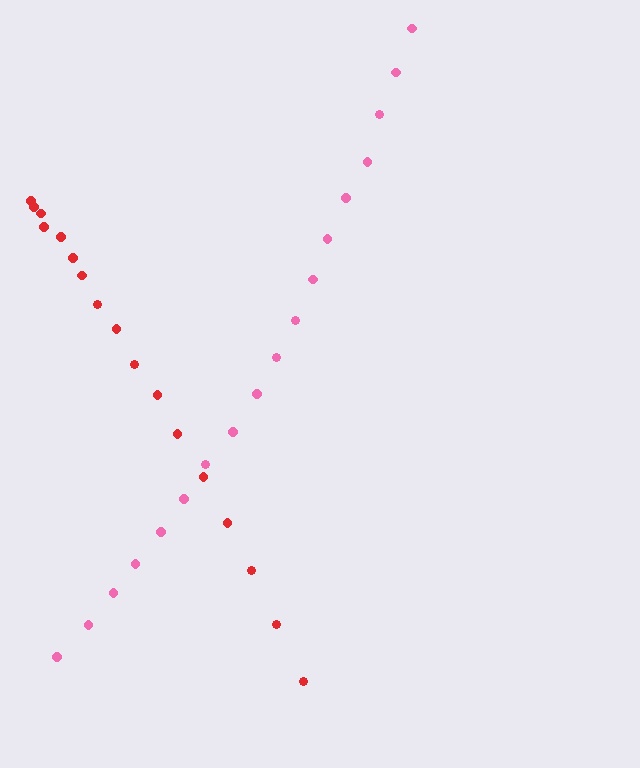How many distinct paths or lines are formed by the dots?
There are 2 distinct paths.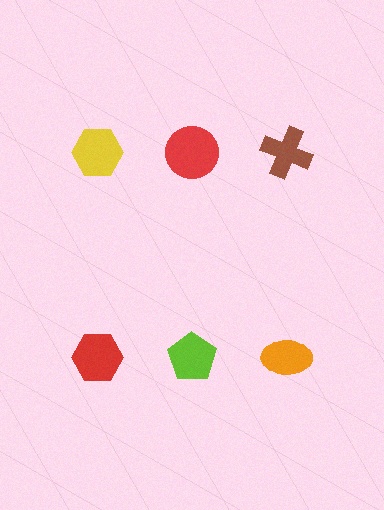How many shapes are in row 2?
3 shapes.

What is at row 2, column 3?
An orange ellipse.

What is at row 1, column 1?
A yellow hexagon.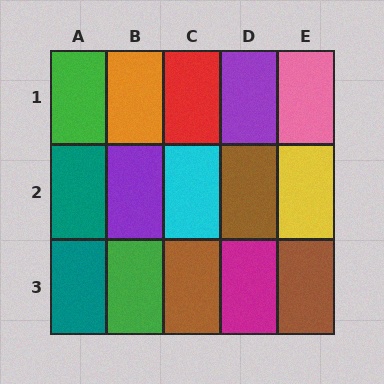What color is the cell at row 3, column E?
Brown.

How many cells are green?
2 cells are green.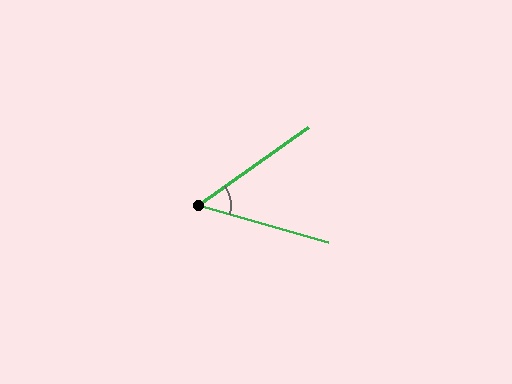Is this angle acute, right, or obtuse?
It is acute.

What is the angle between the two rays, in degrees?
Approximately 51 degrees.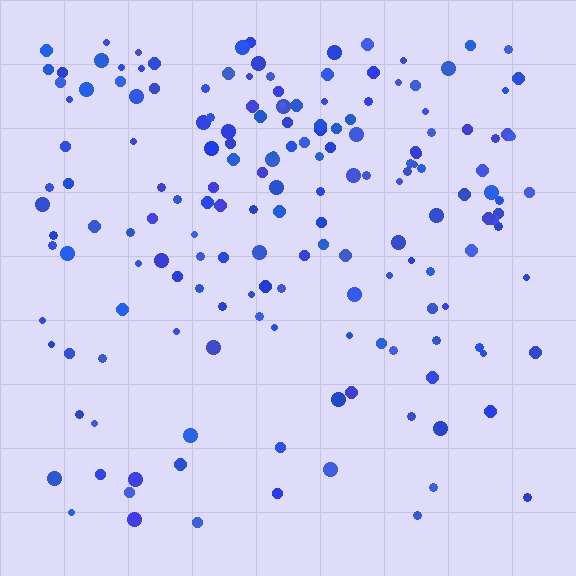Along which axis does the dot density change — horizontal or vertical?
Vertical.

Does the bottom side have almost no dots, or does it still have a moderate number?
Still a moderate number, just noticeably fewer than the top.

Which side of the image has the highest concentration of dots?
The top.